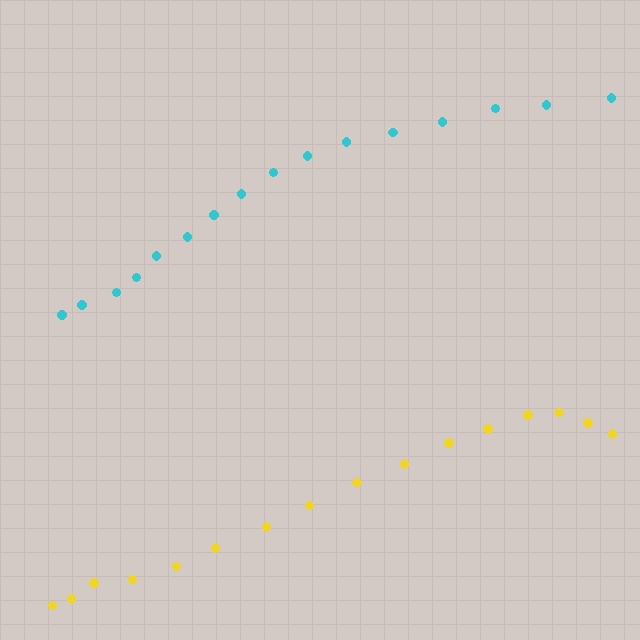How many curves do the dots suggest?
There are 2 distinct paths.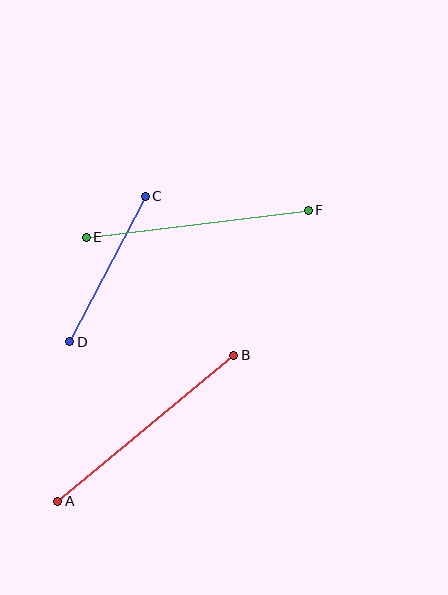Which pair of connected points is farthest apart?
Points A and B are farthest apart.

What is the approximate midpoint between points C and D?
The midpoint is at approximately (107, 269) pixels.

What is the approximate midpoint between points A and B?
The midpoint is at approximately (146, 428) pixels.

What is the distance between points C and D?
The distance is approximately 164 pixels.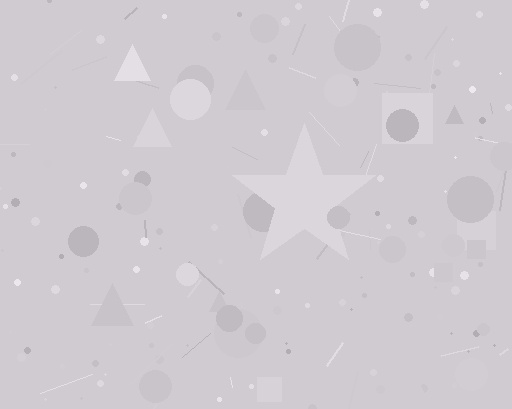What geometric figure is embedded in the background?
A star is embedded in the background.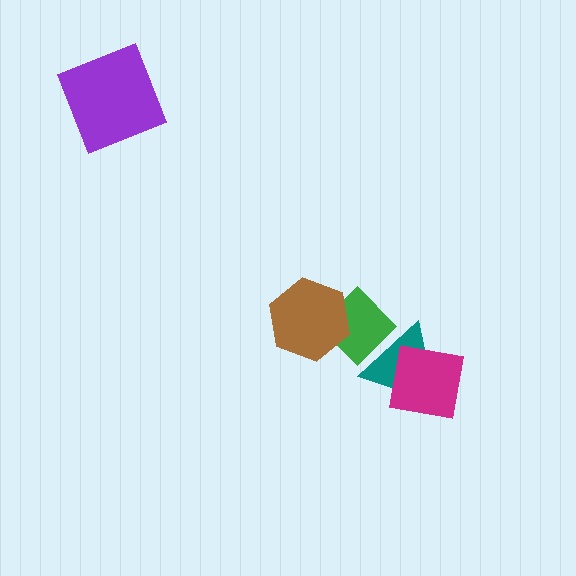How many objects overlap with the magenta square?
1 object overlaps with the magenta square.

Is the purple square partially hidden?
No, no other shape covers it.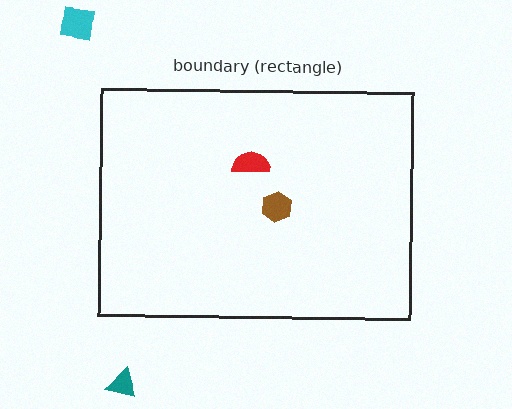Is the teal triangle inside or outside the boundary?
Outside.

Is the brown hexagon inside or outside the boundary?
Inside.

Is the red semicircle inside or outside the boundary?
Inside.